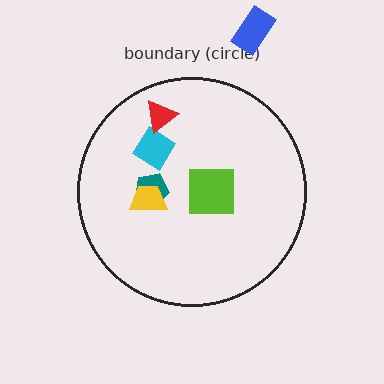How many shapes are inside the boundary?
5 inside, 1 outside.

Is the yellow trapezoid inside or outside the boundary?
Inside.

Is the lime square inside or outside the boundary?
Inside.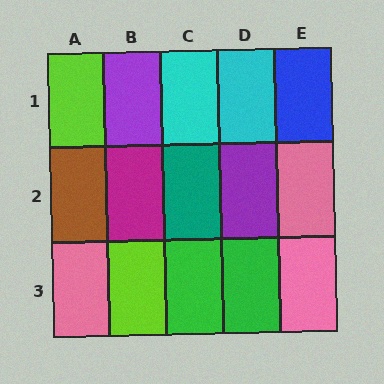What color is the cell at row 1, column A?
Lime.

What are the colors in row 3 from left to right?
Pink, lime, green, green, pink.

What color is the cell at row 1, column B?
Purple.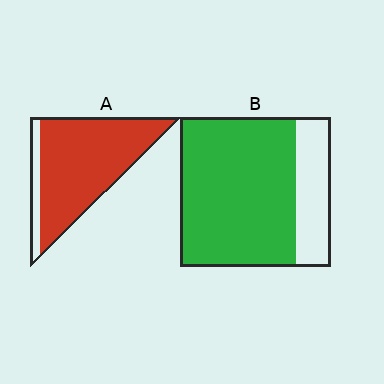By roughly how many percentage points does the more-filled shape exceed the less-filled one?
By roughly 10 percentage points (A over B).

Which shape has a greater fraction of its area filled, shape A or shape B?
Shape A.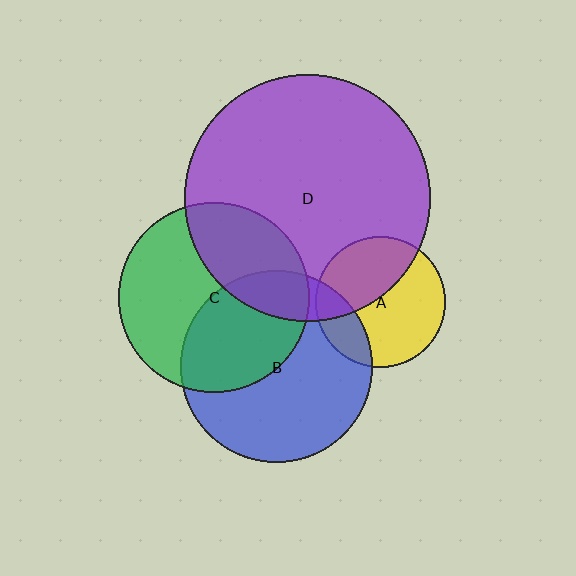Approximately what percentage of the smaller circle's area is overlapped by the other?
Approximately 40%.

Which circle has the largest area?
Circle D (purple).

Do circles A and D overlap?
Yes.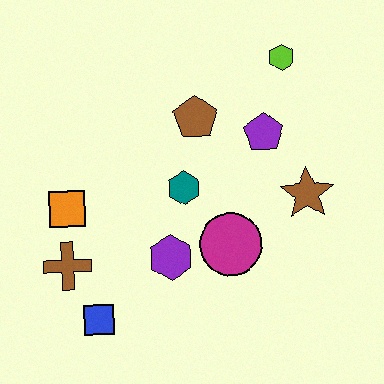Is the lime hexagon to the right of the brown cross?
Yes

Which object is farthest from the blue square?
The lime hexagon is farthest from the blue square.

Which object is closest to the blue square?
The brown cross is closest to the blue square.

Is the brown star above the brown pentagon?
No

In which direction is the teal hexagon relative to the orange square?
The teal hexagon is to the right of the orange square.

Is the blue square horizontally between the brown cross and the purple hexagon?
Yes